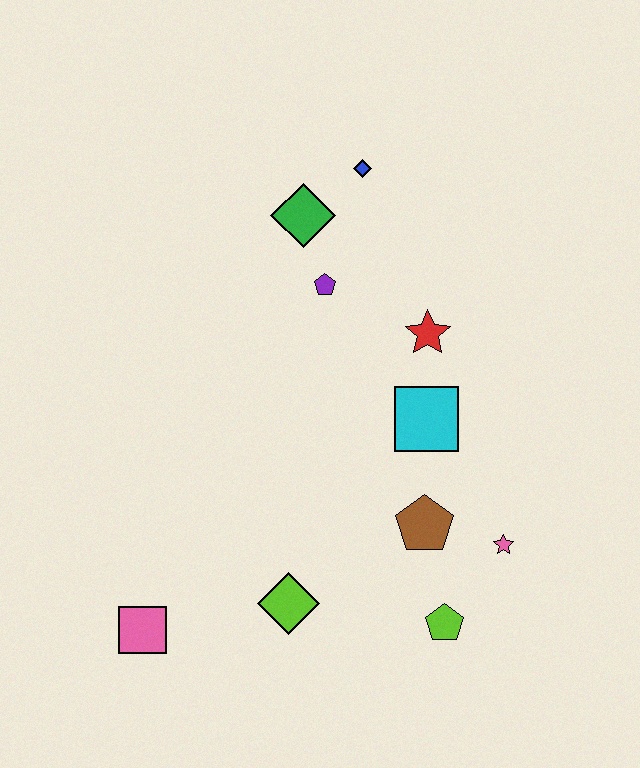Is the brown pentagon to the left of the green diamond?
No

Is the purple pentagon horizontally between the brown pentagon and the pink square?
Yes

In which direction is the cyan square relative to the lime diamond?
The cyan square is above the lime diamond.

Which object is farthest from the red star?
The pink square is farthest from the red star.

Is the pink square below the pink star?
Yes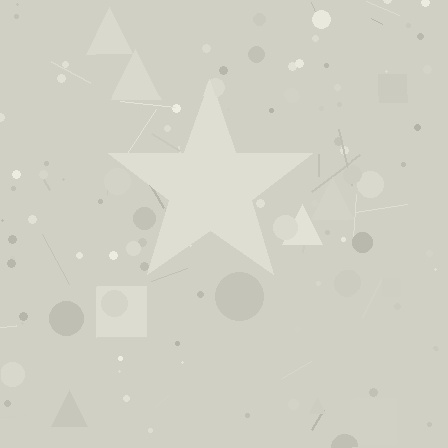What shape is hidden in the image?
A star is hidden in the image.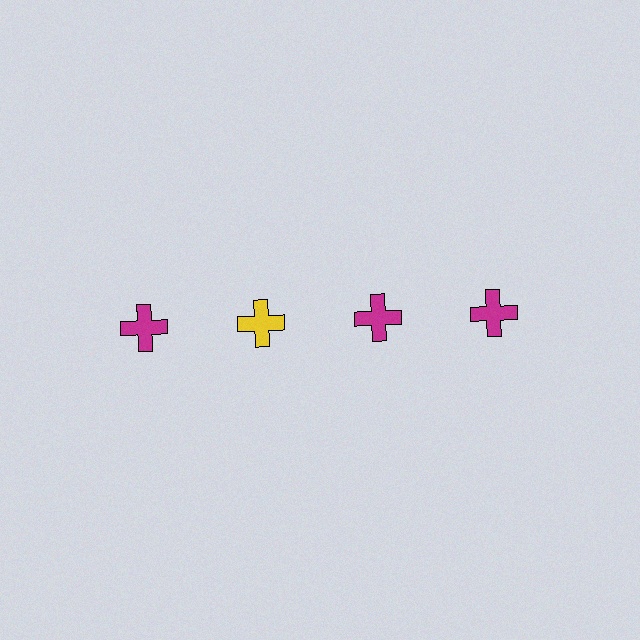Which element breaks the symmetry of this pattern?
The yellow cross in the top row, second from left column breaks the symmetry. All other shapes are magenta crosses.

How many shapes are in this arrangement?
There are 4 shapes arranged in a grid pattern.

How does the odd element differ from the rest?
It has a different color: yellow instead of magenta.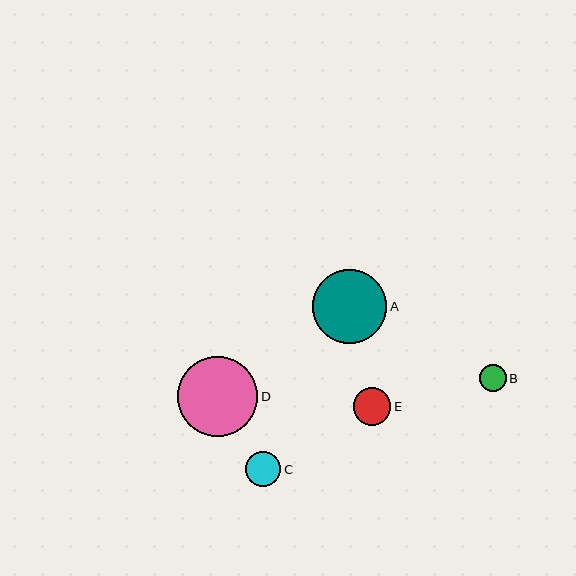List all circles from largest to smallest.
From largest to smallest: D, A, E, C, B.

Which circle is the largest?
Circle D is the largest with a size of approximately 80 pixels.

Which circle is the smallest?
Circle B is the smallest with a size of approximately 27 pixels.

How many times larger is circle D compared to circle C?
Circle D is approximately 2.3 times the size of circle C.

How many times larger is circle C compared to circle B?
Circle C is approximately 1.3 times the size of circle B.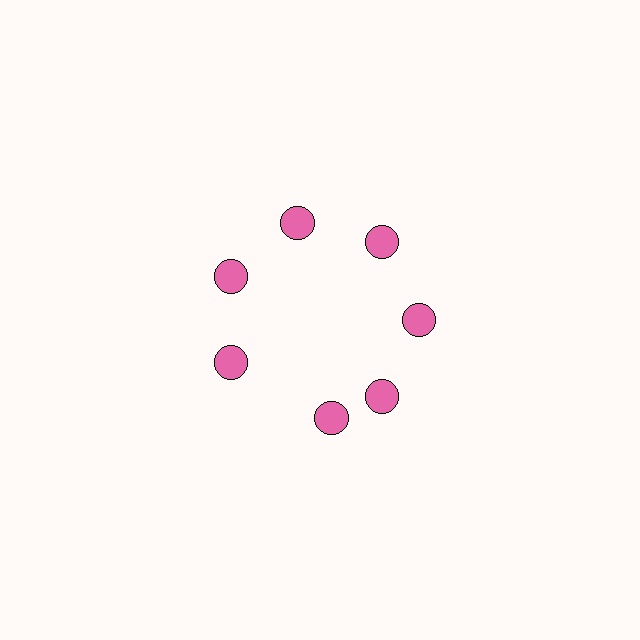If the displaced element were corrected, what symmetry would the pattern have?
It would have 7-fold rotational symmetry — the pattern would map onto itself every 51 degrees.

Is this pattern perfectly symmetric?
No. The 7 pink circles are arranged in a ring, but one element near the 6 o'clock position is rotated out of alignment along the ring, breaking the 7-fold rotational symmetry.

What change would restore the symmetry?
The symmetry would be restored by rotating it back into even spacing with its neighbors so that all 7 circles sit at equal angles and equal distance from the center.